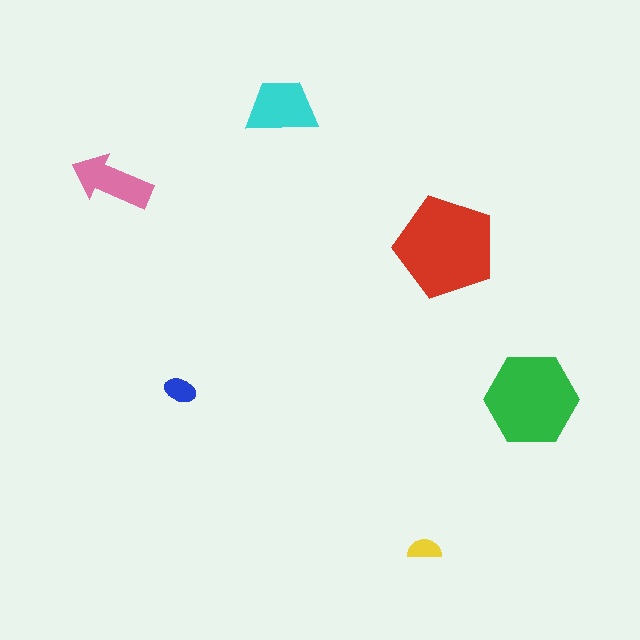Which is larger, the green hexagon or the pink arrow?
The green hexagon.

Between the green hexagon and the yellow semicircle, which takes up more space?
The green hexagon.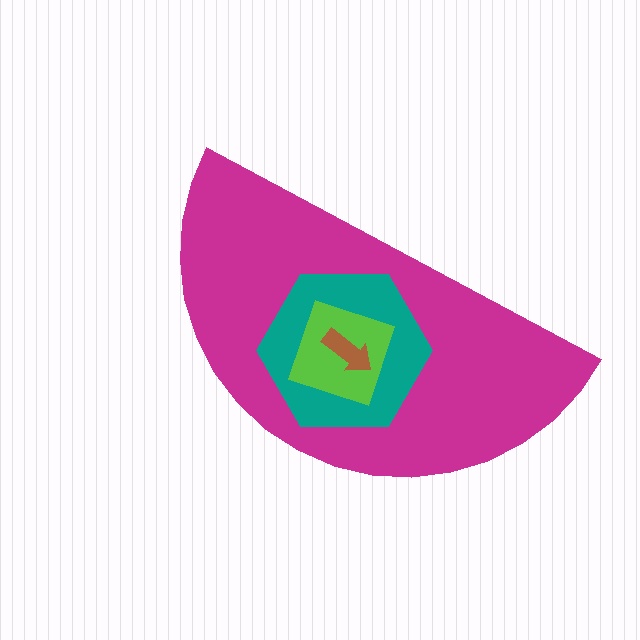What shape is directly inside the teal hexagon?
The lime square.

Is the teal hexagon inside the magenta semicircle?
Yes.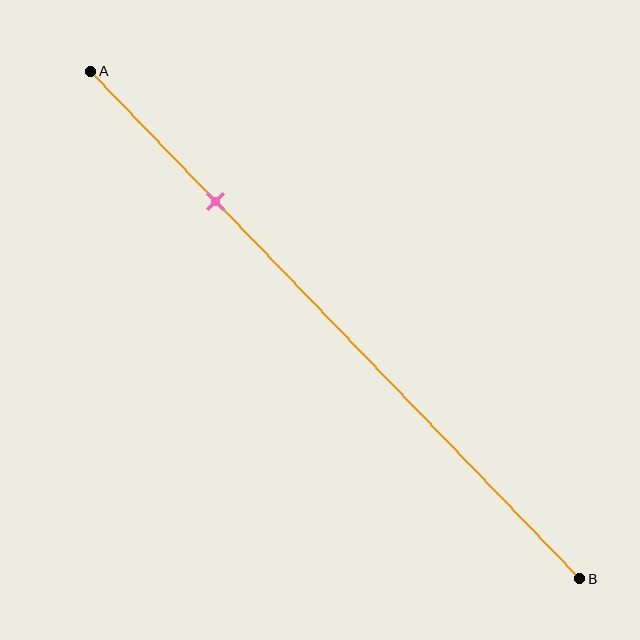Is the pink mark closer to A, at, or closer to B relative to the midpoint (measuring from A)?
The pink mark is closer to point A than the midpoint of segment AB.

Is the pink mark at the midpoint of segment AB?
No, the mark is at about 25% from A, not at the 50% midpoint.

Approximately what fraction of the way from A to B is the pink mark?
The pink mark is approximately 25% of the way from A to B.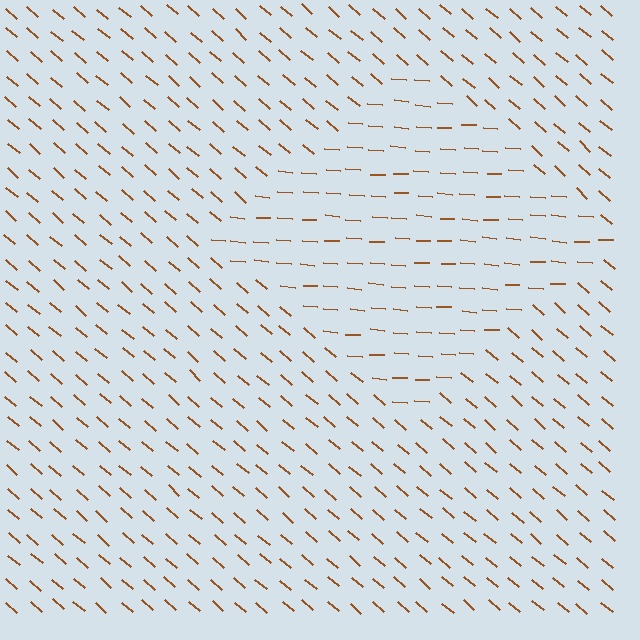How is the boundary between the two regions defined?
The boundary is defined purely by a change in line orientation (approximately 37 degrees difference). All lines are the same color and thickness.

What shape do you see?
I see a diamond.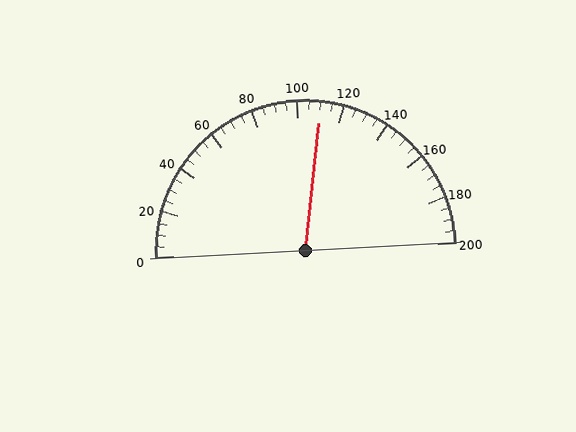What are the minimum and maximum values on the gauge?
The gauge ranges from 0 to 200.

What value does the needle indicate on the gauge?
The needle indicates approximately 110.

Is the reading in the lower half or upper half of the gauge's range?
The reading is in the upper half of the range (0 to 200).